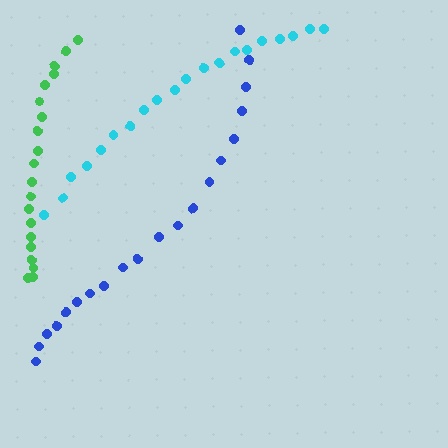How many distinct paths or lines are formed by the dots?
There are 3 distinct paths.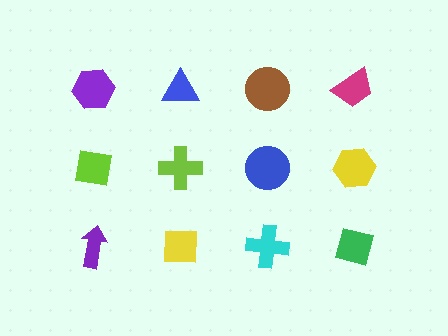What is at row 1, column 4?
A magenta trapezoid.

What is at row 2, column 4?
A yellow hexagon.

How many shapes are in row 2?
4 shapes.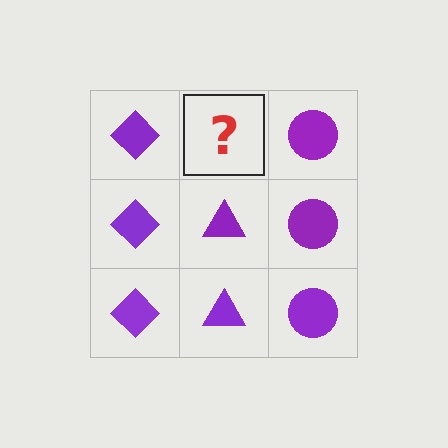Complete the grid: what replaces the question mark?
The question mark should be replaced with a purple triangle.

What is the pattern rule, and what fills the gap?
The rule is that each column has a consistent shape. The gap should be filled with a purple triangle.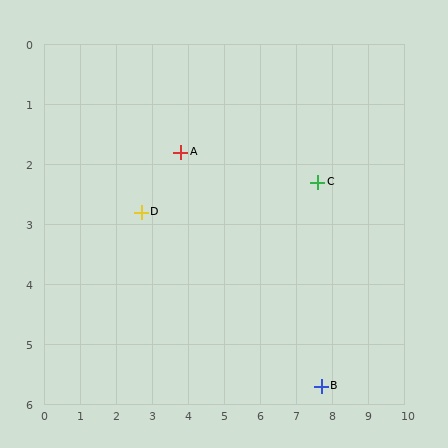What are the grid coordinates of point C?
Point C is at approximately (7.6, 2.3).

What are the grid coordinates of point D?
Point D is at approximately (2.7, 2.8).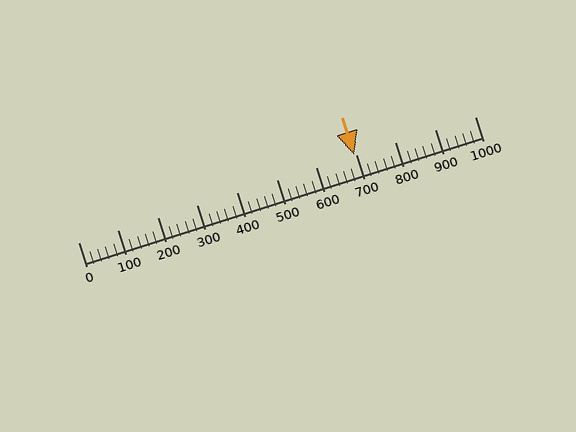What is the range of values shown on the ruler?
The ruler shows values from 0 to 1000.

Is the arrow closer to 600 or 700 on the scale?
The arrow is closer to 700.